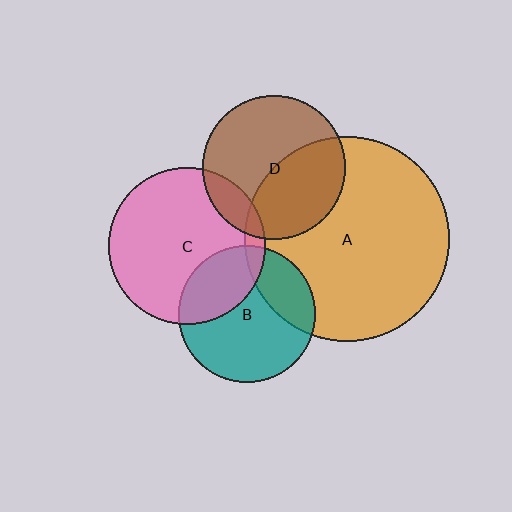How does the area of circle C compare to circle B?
Approximately 1.3 times.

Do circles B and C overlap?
Yes.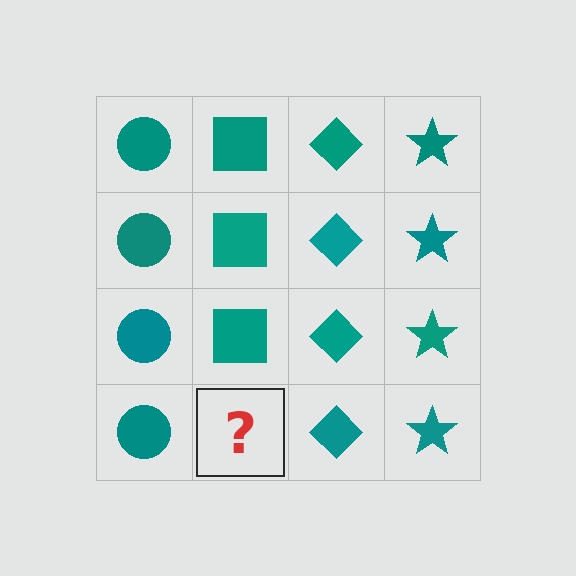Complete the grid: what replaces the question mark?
The question mark should be replaced with a teal square.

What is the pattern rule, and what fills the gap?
The rule is that each column has a consistent shape. The gap should be filled with a teal square.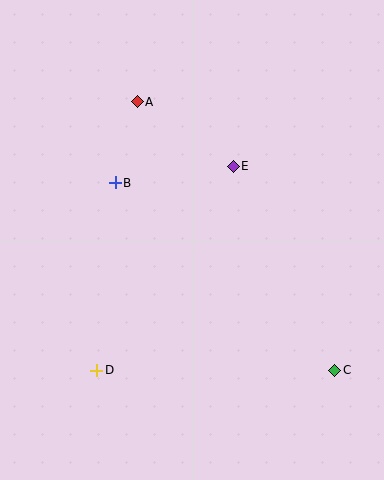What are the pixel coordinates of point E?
Point E is at (233, 166).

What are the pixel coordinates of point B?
Point B is at (115, 183).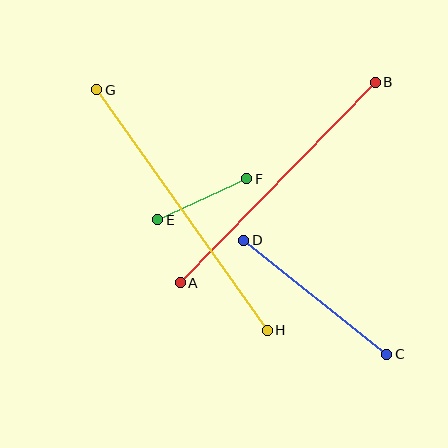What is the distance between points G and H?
The distance is approximately 295 pixels.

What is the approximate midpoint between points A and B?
The midpoint is at approximately (278, 183) pixels.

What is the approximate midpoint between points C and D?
The midpoint is at approximately (315, 297) pixels.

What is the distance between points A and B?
The distance is approximately 280 pixels.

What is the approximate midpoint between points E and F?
The midpoint is at approximately (202, 199) pixels.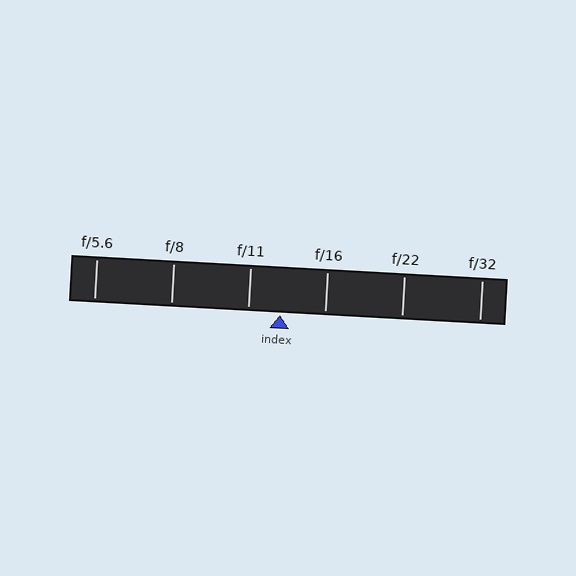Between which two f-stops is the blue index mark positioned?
The index mark is between f/11 and f/16.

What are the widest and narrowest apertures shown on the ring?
The widest aperture shown is f/5.6 and the narrowest is f/32.